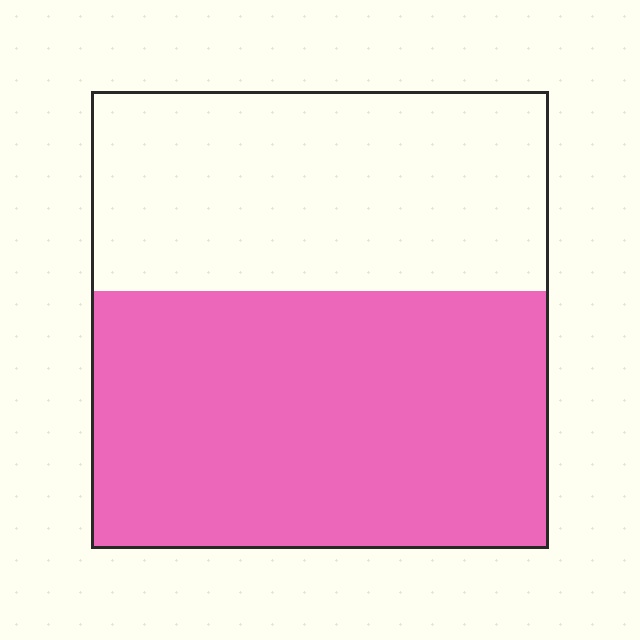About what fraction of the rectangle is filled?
About three fifths (3/5).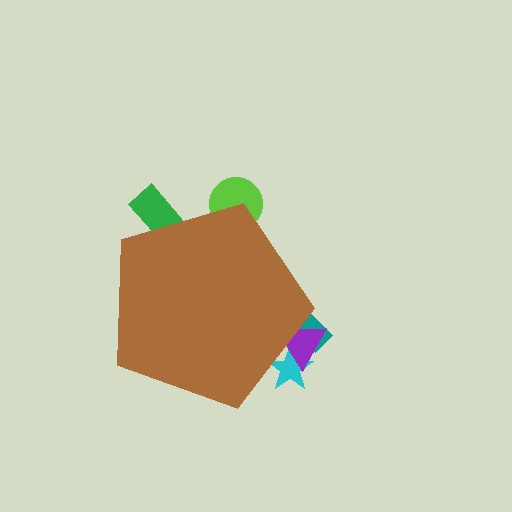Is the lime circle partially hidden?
Yes, the lime circle is partially hidden behind the brown pentagon.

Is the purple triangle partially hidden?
Yes, the purple triangle is partially hidden behind the brown pentagon.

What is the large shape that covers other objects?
A brown pentagon.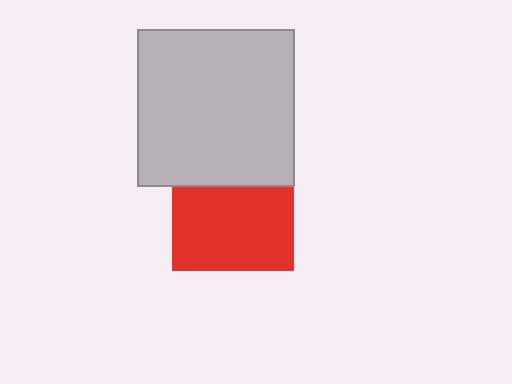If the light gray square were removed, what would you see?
You would see the complete red square.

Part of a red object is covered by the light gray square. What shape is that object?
It is a square.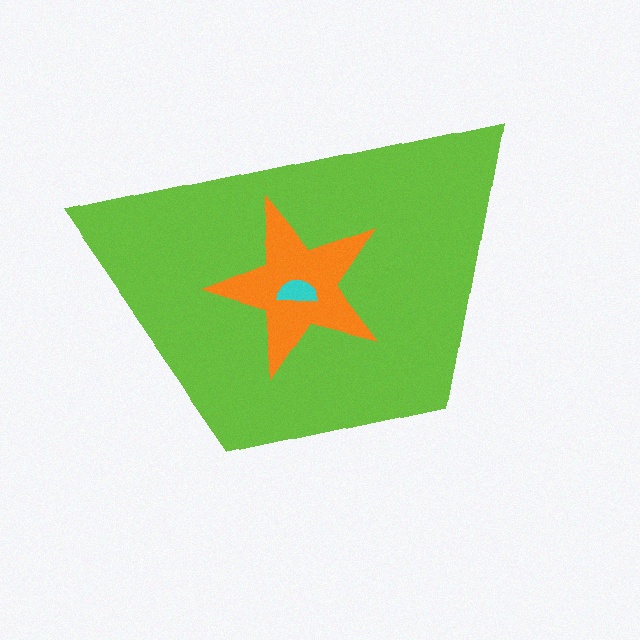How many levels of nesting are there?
3.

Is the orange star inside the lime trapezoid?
Yes.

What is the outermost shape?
The lime trapezoid.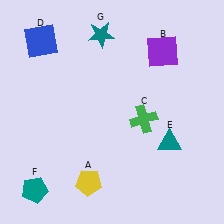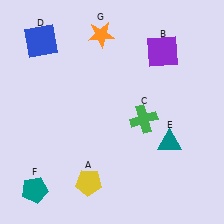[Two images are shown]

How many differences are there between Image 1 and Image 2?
There is 1 difference between the two images.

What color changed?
The star (G) changed from teal in Image 1 to orange in Image 2.